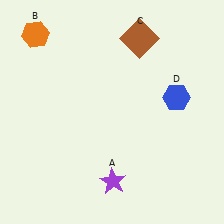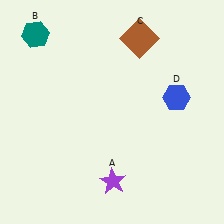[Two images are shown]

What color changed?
The hexagon (B) changed from orange in Image 1 to teal in Image 2.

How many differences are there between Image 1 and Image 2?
There is 1 difference between the two images.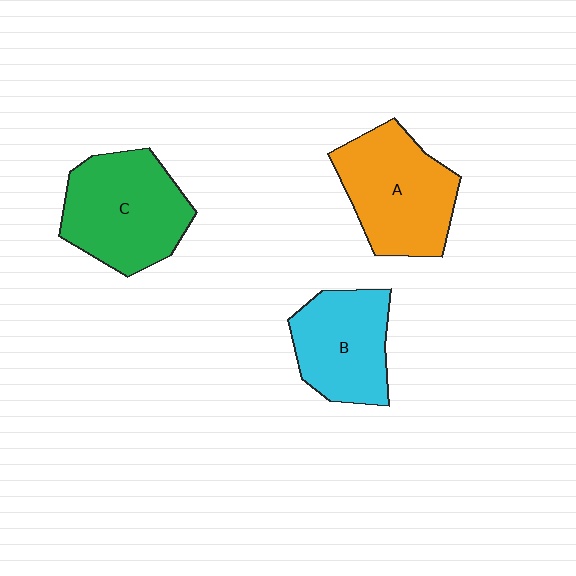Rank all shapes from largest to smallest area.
From largest to smallest: C (green), A (orange), B (cyan).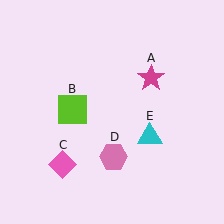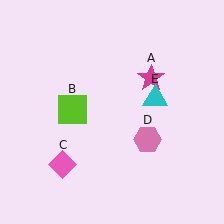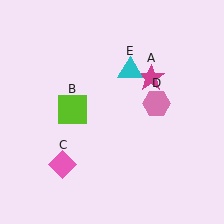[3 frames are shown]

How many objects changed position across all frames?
2 objects changed position: pink hexagon (object D), cyan triangle (object E).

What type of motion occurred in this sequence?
The pink hexagon (object D), cyan triangle (object E) rotated counterclockwise around the center of the scene.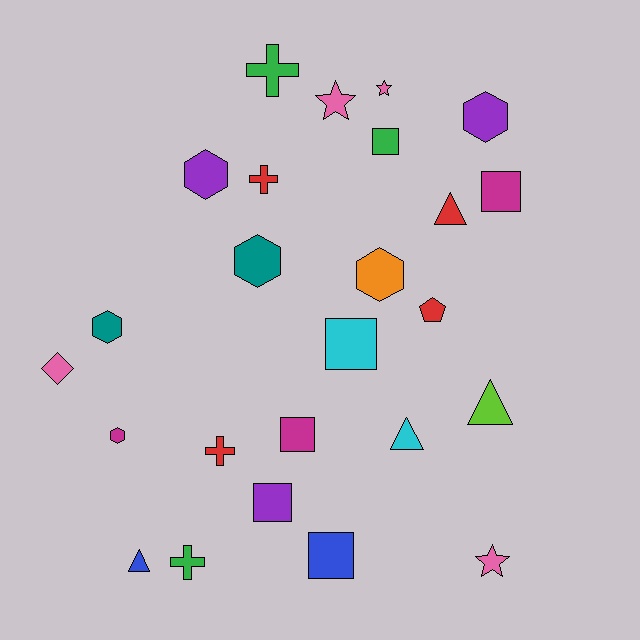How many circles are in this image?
There are no circles.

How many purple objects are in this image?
There are 3 purple objects.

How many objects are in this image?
There are 25 objects.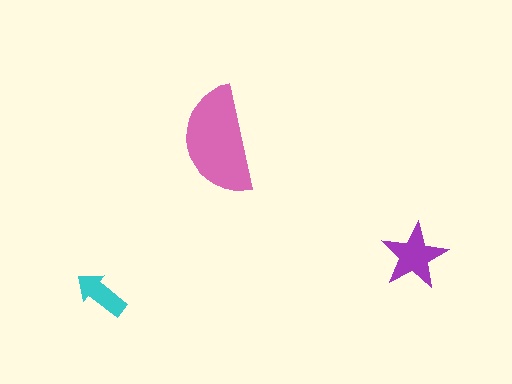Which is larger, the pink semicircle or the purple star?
The pink semicircle.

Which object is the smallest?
The cyan arrow.